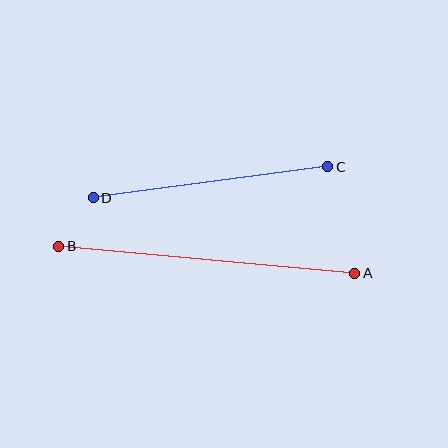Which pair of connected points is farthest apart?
Points A and B are farthest apart.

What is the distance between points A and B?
The distance is approximately 297 pixels.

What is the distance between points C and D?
The distance is approximately 237 pixels.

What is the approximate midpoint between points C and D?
The midpoint is at approximately (211, 182) pixels.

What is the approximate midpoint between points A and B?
The midpoint is at approximately (207, 260) pixels.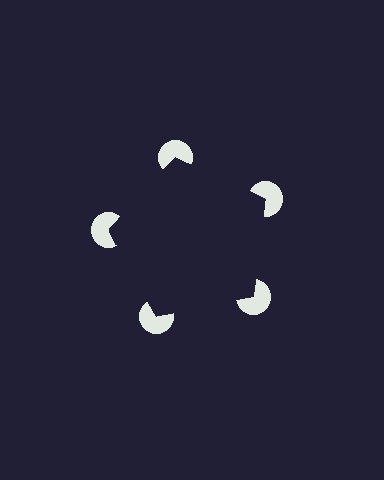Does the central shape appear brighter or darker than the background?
It typically appears slightly darker than the background, even though no actual brightness change is drawn.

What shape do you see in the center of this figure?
An illusory pentagon — its edges are inferred from the aligned wedge cuts in the pac-man discs, not physically drawn.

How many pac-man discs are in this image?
There are 5 — one at each vertex of the illusory pentagon.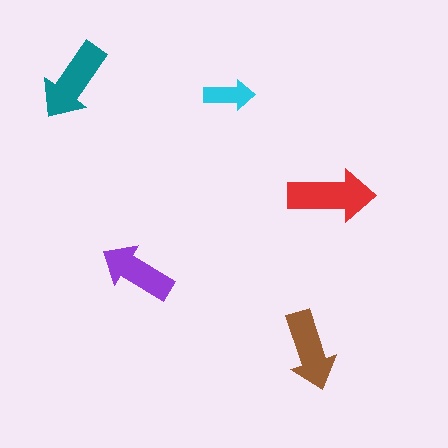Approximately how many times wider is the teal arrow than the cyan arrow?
About 1.5 times wider.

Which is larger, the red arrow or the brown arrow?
The red one.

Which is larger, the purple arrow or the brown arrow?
The brown one.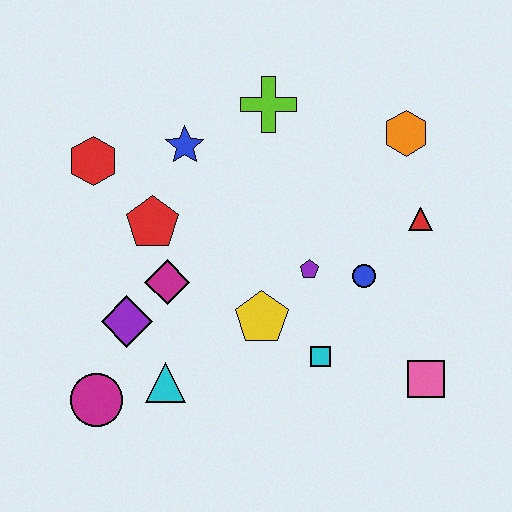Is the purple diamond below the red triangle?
Yes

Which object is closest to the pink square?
The cyan square is closest to the pink square.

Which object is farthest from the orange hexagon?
The magenta circle is farthest from the orange hexagon.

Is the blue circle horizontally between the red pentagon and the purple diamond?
No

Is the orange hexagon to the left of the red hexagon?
No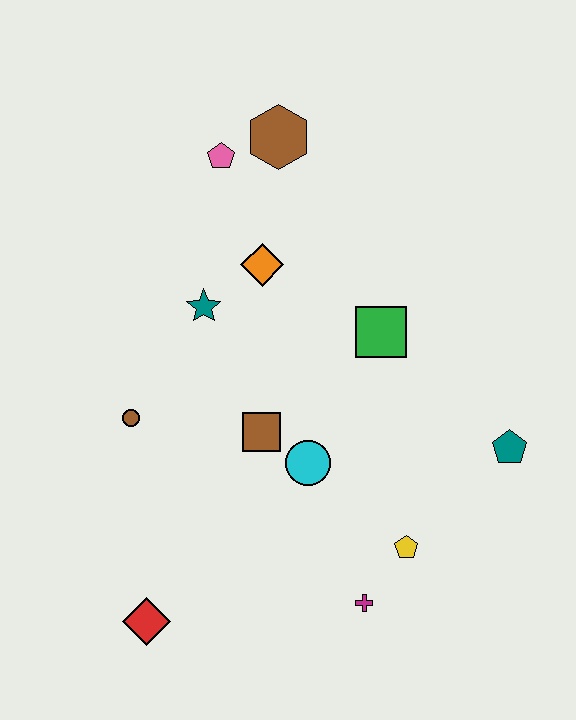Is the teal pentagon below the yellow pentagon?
No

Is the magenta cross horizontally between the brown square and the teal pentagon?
Yes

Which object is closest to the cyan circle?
The brown square is closest to the cyan circle.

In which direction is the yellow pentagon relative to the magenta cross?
The yellow pentagon is above the magenta cross.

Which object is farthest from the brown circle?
The teal pentagon is farthest from the brown circle.